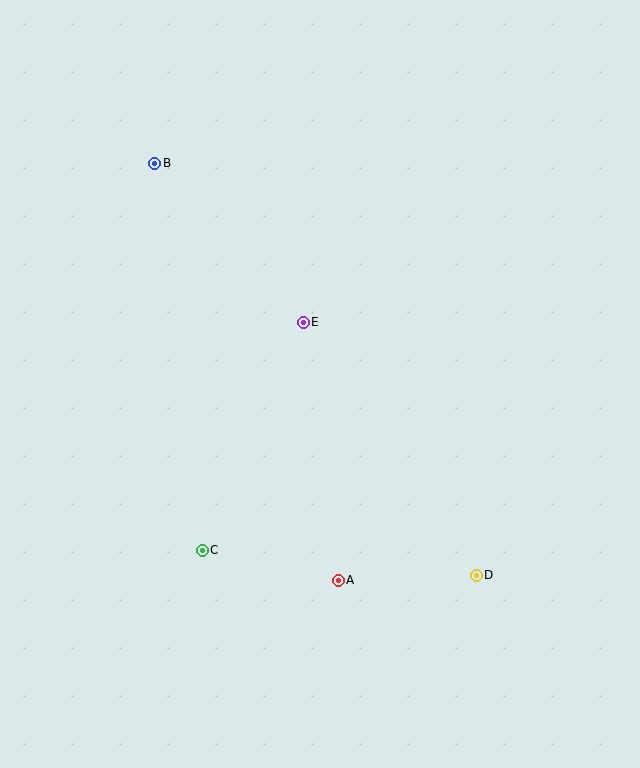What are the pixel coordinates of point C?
Point C is at (202, 550).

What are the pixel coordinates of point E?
Point E is at (303, 322).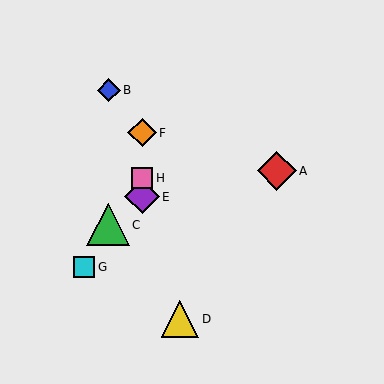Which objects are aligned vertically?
Objects E, F, H are aligned vertically.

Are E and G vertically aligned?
No, E is at x≈142 and G is at x≈84.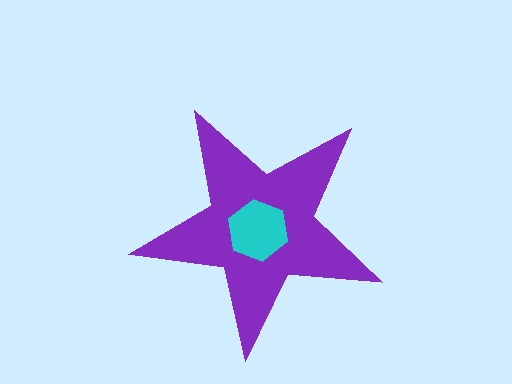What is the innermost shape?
The cyan hexagon.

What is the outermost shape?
The purple star.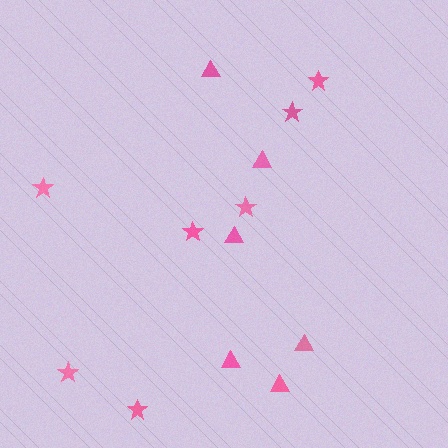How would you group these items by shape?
There are 2 groups: one group of triangles (6) and one group of stars (7).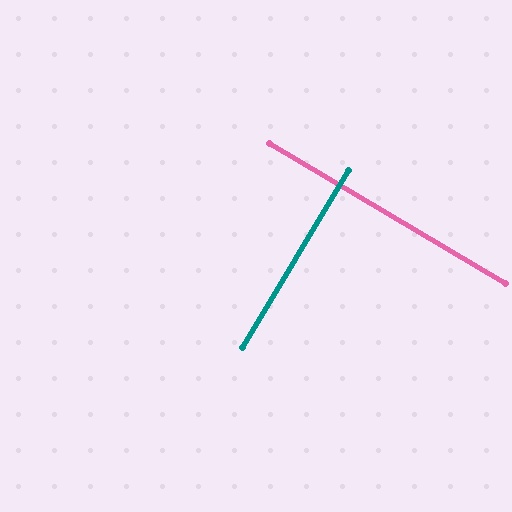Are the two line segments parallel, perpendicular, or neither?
Perpendicular — they meet at approximately 90°.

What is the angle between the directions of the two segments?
Approximately 90 degrees.